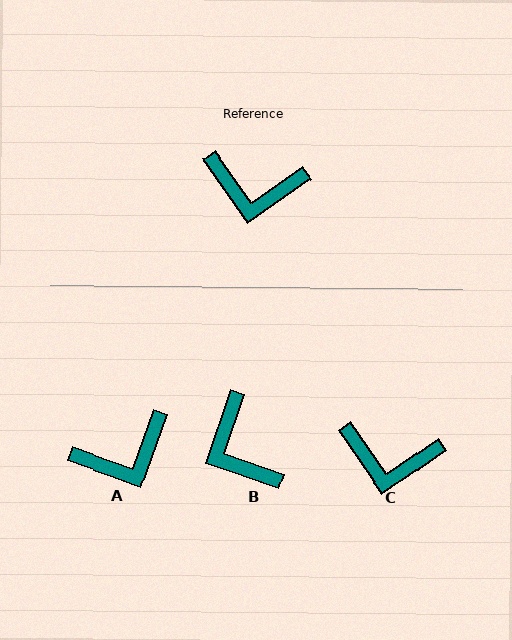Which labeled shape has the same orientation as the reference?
C.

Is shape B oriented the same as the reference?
No, it is off by about 54 degrees.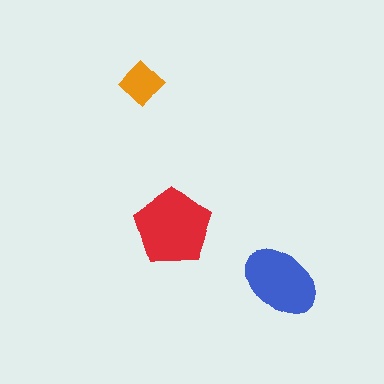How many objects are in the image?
There are 3 objects in the image.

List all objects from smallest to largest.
The orange diamond, the blue ellipse, the red pentagon.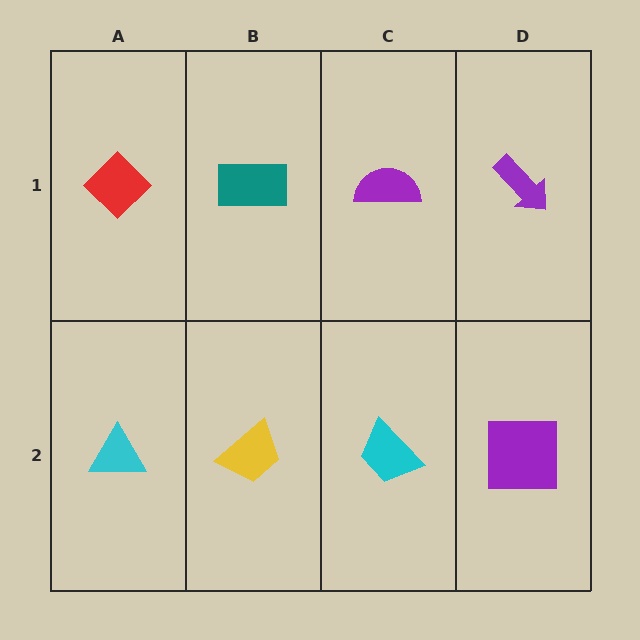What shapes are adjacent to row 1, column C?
A cyan trapezoid (row 2, column C), a teal rectangle (row 1, column B), a purple arrow (row 1, column D).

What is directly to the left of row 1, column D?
A purple semicircle.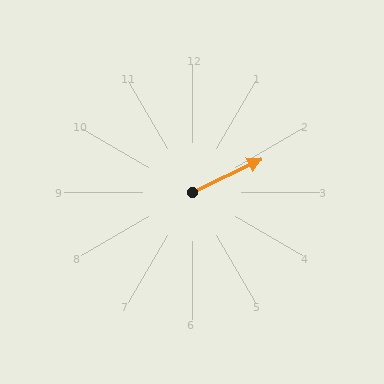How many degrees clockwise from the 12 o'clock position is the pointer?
Approximately 64 degrees.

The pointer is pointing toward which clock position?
Roughly 2 o'clock.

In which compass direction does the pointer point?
Northeast.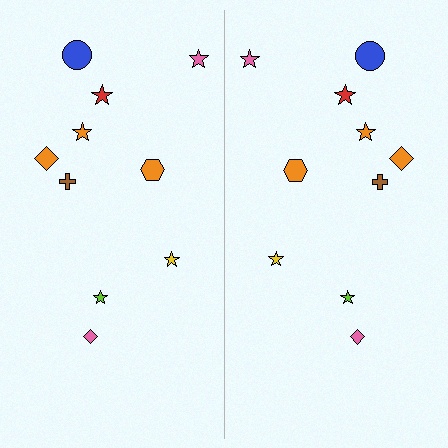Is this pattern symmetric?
Yes, this pattern has bilateral (reflection) symmetry.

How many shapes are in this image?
There are 20 shapes in this image.